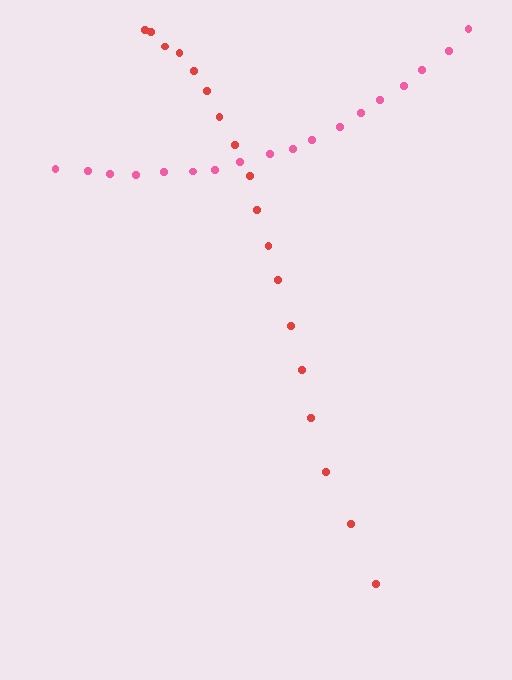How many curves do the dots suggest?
There are 2 distinct paths.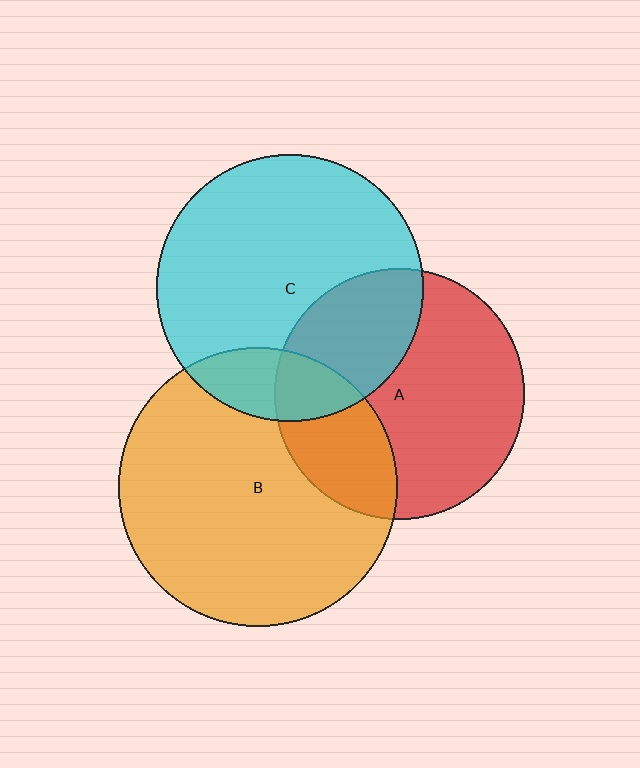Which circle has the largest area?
Circle B (orange).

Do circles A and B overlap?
Yes.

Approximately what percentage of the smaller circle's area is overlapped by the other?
Approximately 25%.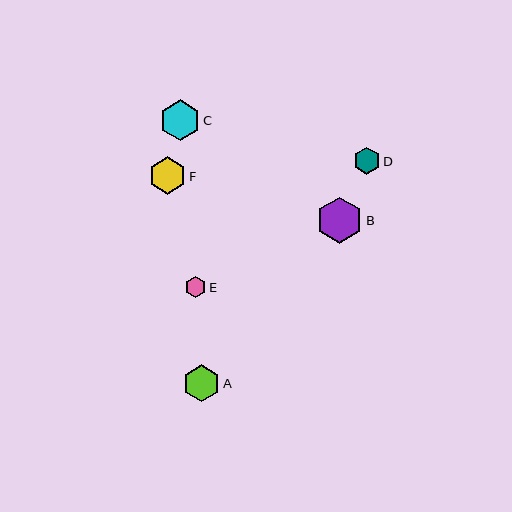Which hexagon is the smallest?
Hexagon E is the smallest with a size of approximately 21 pixels.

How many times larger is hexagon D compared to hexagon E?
Hexagon D is approximately 1.3 times the size of hexagon E.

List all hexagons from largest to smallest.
From largest to smallest: B, C, F, A, D, E.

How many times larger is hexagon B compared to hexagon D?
Hexagon B is approximately 1.7 times the size of hexagon D.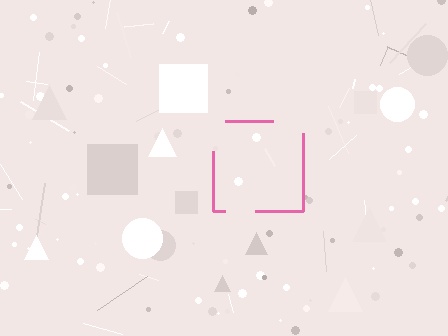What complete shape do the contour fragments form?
The contour fragments form a square.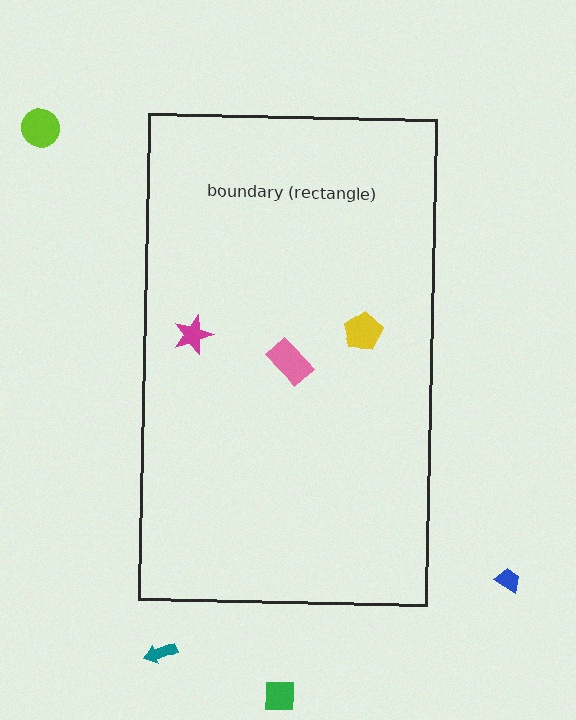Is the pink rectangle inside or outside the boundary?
Inside.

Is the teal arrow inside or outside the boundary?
Outside.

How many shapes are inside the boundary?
3 inside, 4 outside.